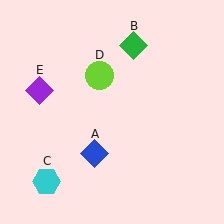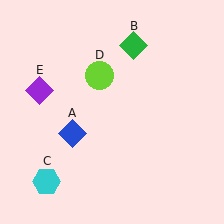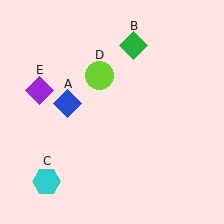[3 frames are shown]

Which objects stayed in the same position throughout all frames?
Green diamond (object B) and cyan hexagon (object C) and lime circle (object D) and purple diamond (object E) remained stationary.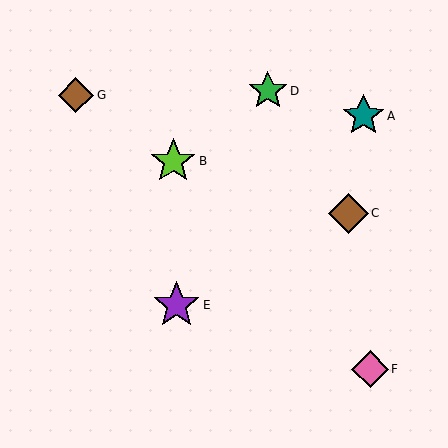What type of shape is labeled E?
Shape E is a purple star.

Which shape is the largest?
The purple star (labeled E) is the largest.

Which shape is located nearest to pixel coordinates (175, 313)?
The purple star (labeled E) at (176, 305) is nearest to that location.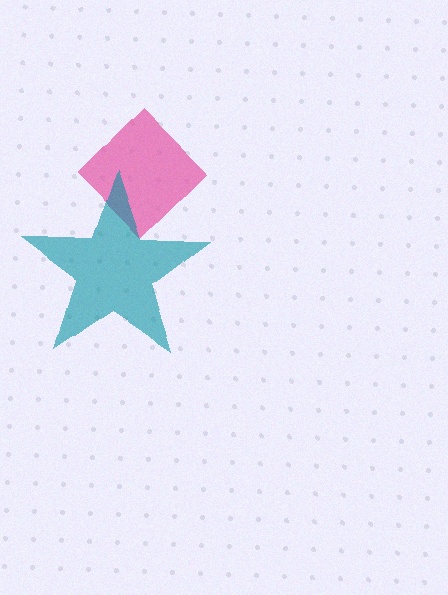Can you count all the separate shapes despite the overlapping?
Yes, there are 2 separate shapes.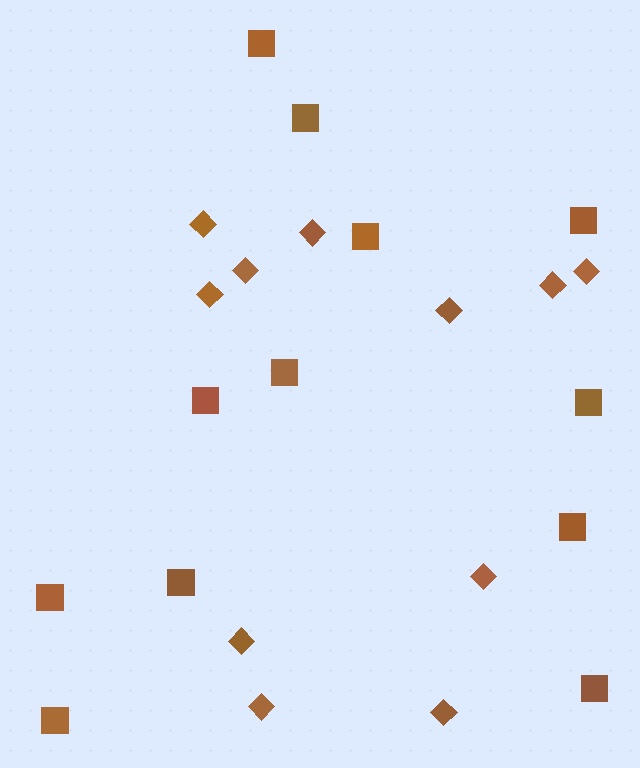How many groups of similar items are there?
There are 2 groups: one group of diamonds (11) and one group of squares (12).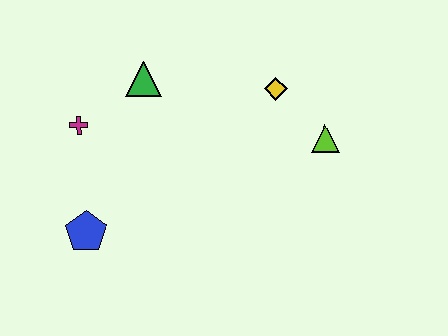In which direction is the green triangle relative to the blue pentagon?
The green triangle is above the blue pentagon.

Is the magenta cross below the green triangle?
Yes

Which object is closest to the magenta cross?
The green triangle is closest to the magenta cross.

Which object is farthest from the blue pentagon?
The lime triangle is farthest from the blue pentagon.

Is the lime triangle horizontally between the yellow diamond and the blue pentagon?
No